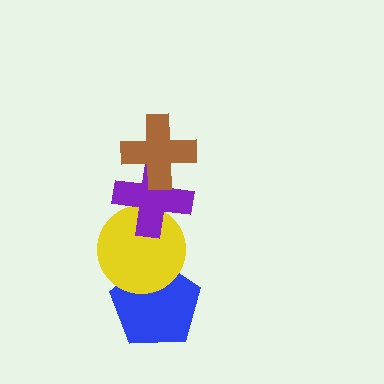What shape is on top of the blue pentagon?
The yellow circle is on top of the blue pentagon.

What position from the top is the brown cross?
The brown cross is 1st from the top.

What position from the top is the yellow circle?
The yellow circle is 3rd from the top.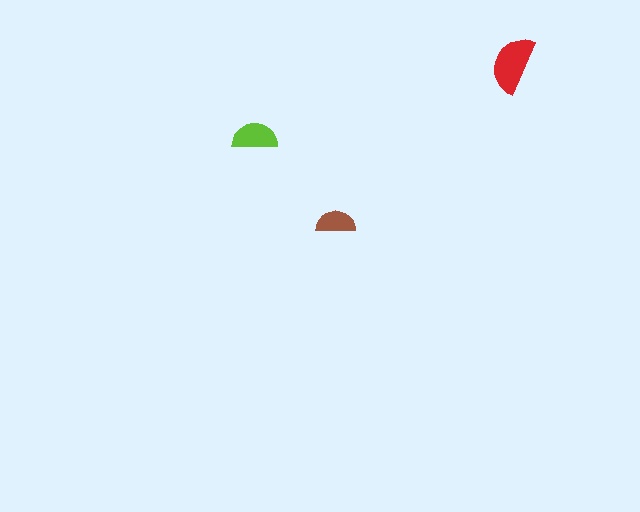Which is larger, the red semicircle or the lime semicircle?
The red one.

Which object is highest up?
The red semicircle is topmost.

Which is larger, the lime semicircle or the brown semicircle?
The lime one.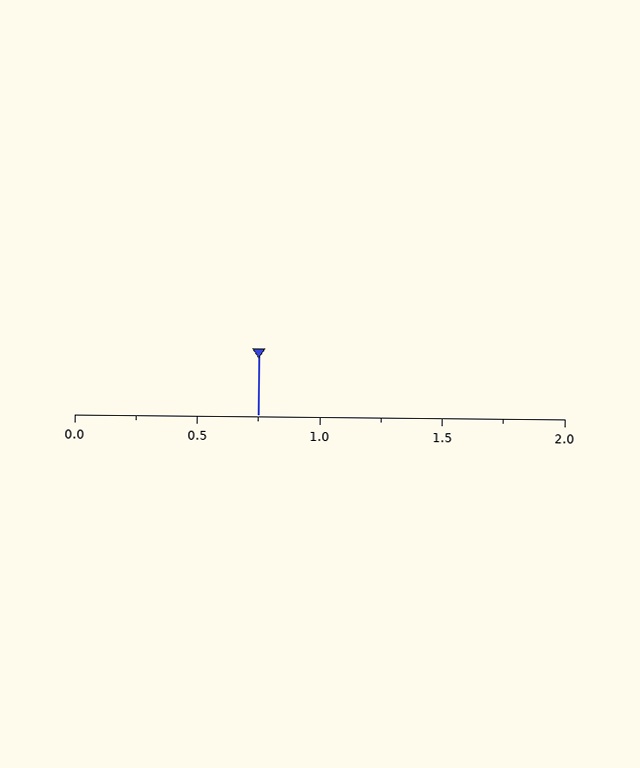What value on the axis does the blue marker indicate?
The marker indicates approximately 0.75.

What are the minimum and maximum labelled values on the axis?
The axis runs from 0.0 to 2.0.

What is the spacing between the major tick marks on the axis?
The major ticks are spaced 0.5 apart.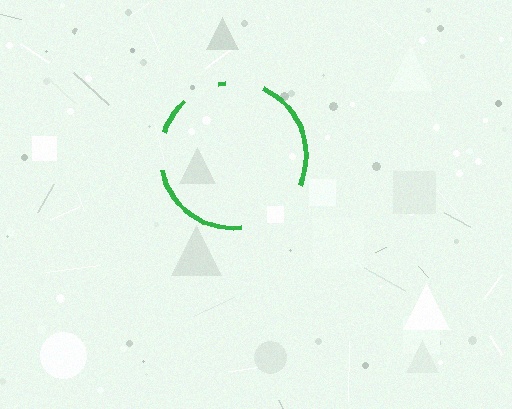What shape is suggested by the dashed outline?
The dashed outline suggests a circle.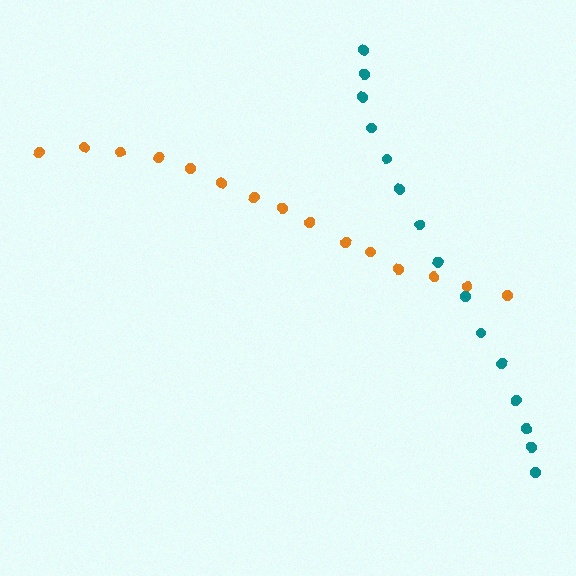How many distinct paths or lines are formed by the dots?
There are 2 distinct paths.